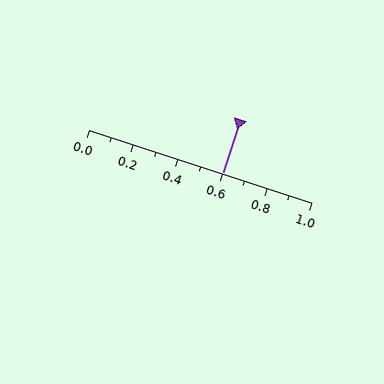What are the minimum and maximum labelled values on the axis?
The axis runs from 0.0 to 1.0.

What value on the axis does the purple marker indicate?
The marker indicates approximately 0.6.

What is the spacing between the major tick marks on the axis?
The major ticks are spaced 0.2 apart.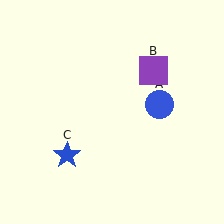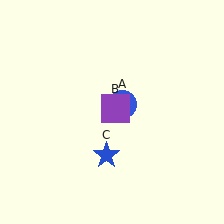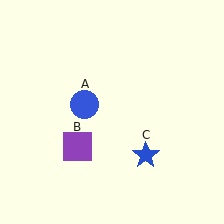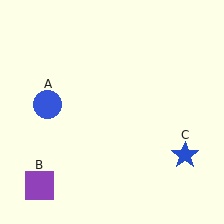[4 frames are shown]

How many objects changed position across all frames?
3 objects changed position: blue circle (object A), purple square (object B), blue star (object C).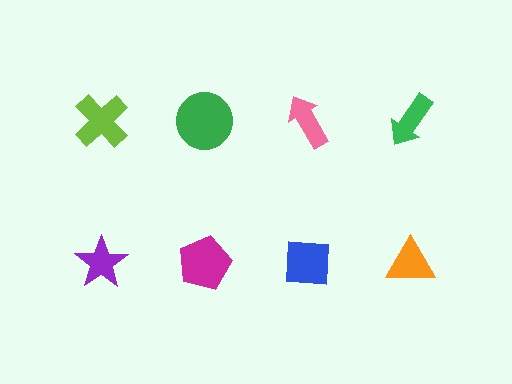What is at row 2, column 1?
A purple star.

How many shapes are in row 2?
4 shapes.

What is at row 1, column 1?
A lime cross.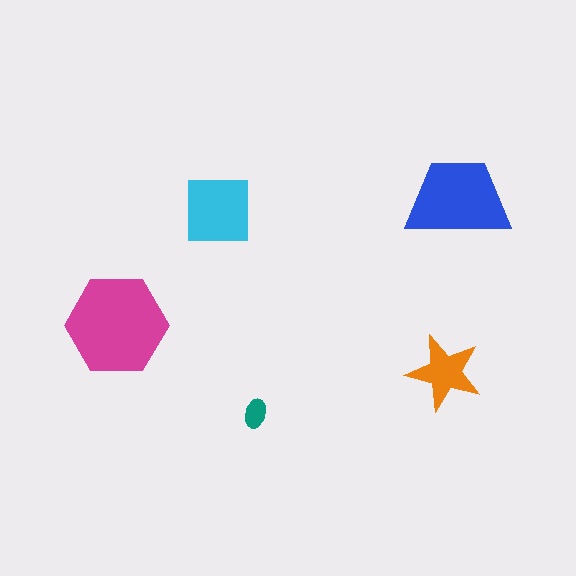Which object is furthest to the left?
The magenta hexagon is leftmost.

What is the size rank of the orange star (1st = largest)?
4th.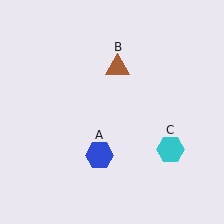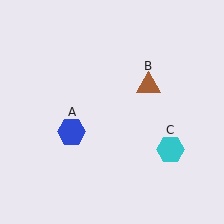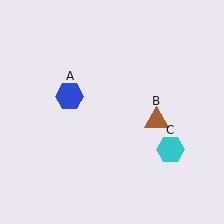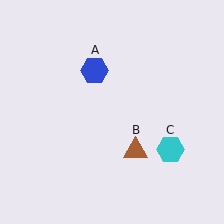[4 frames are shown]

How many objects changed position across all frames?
2 objects changed position: blue hexagon (object A), brown triangle (object B).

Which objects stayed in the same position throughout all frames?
Cyan hexagon (object C) remained stationary.